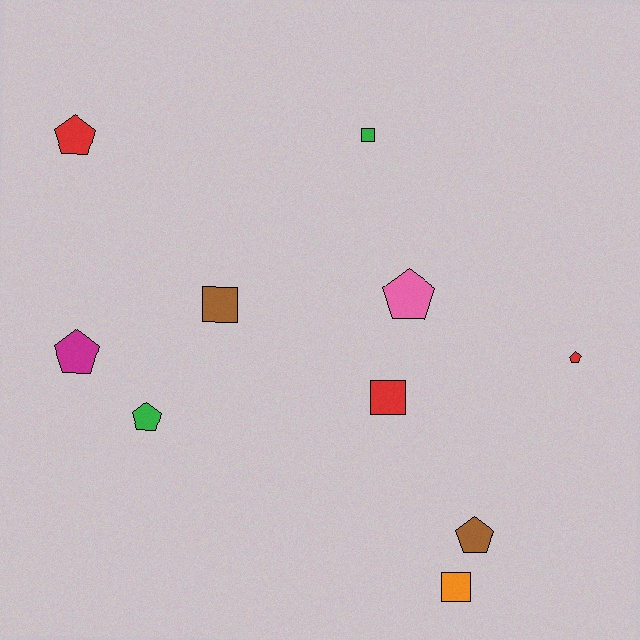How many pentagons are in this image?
There are 6 pentagons.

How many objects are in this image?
There are 10 objects.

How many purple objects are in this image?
There are no purple objects.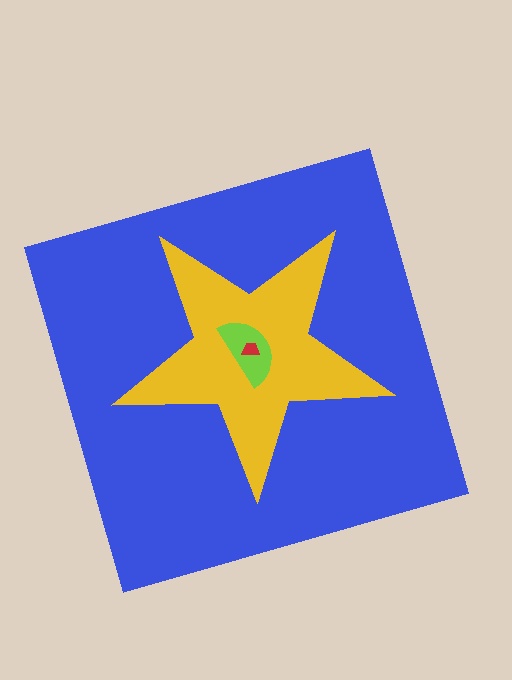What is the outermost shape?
The blue square.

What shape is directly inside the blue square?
The yellow star.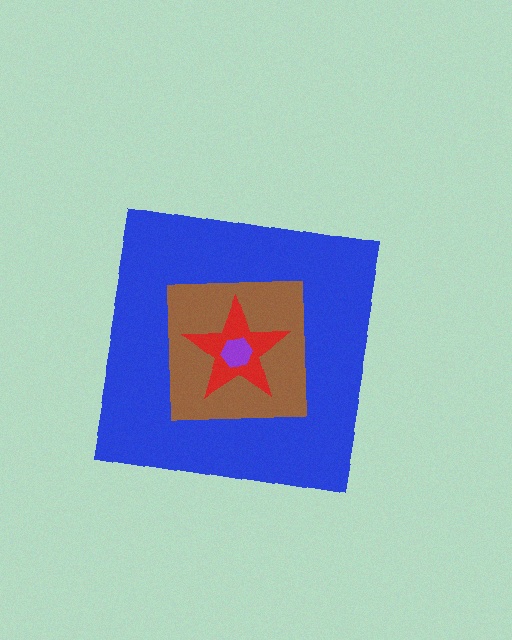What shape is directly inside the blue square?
The brown square.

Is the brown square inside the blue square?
Yes.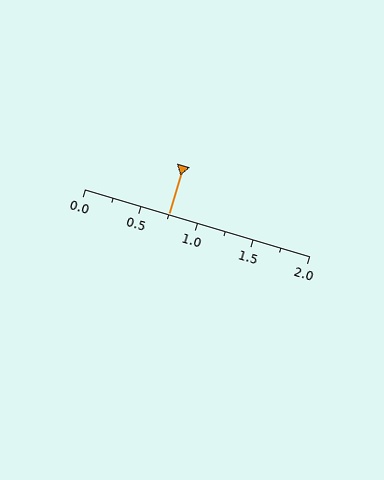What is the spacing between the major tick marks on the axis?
The major ticks are spaced 0.5 apart.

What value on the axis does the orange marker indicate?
The marker indicates approximately 0.75.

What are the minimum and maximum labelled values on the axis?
The axis runs from 0.0 to 2.0.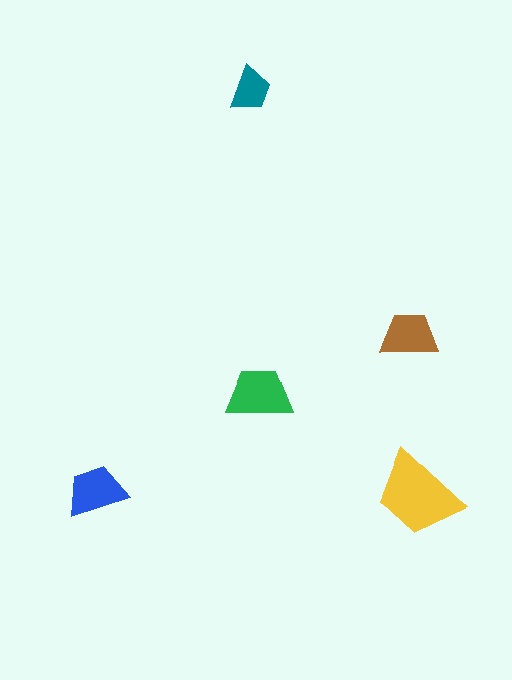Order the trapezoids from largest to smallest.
the yellow one, the green one, the blue one, the brown one, the teal one.